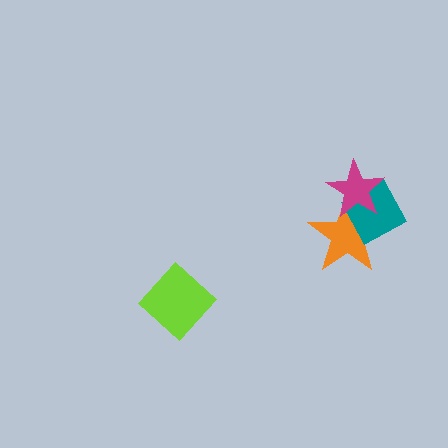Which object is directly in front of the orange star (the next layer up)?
The teal diamond is directly in front of the orange star.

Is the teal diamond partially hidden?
Yes, it is partially covered by another shape.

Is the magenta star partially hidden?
No, no other shape covers it.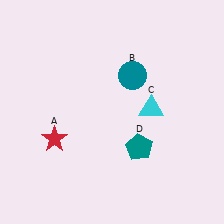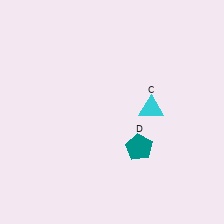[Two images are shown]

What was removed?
The red star (A), the teal circle (B) were removed in Image 2.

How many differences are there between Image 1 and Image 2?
There are 2 differences between the two images.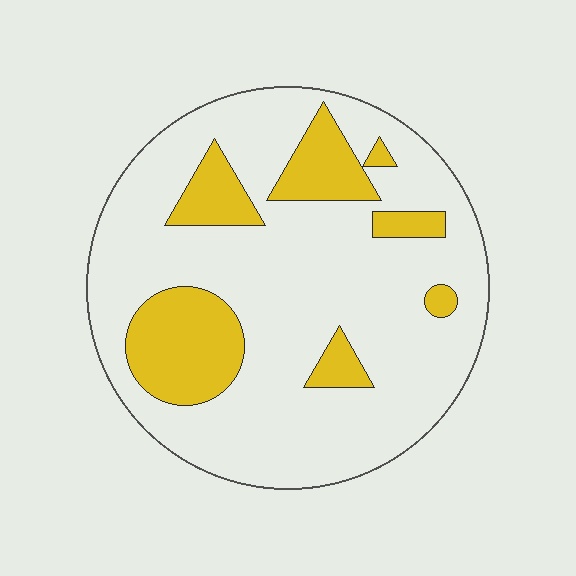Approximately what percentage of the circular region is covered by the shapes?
Approximately 20%.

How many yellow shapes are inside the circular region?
7.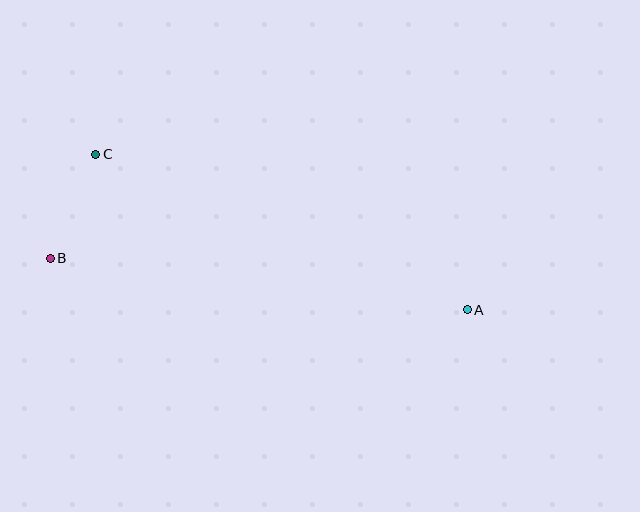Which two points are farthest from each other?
Points A and B are farthest from each other.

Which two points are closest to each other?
Points B and C are closest to each other.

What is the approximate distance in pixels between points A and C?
The distance between A and C is approximately 403 pixels.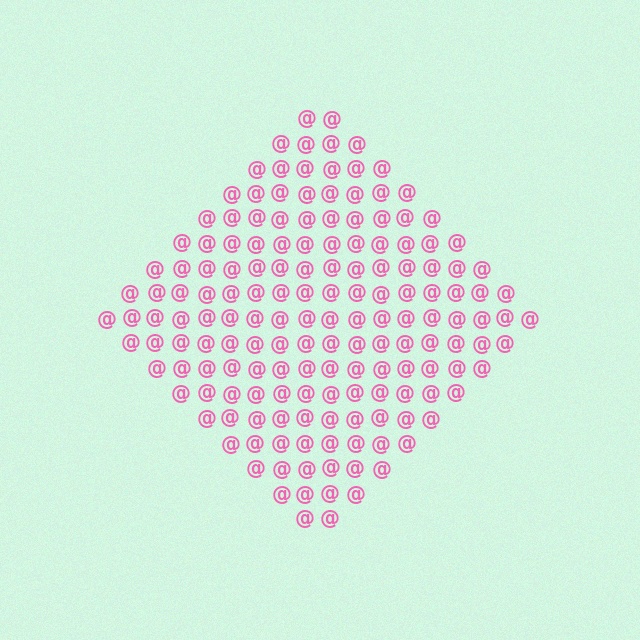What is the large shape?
The large shape is a diamond.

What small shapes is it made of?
It is made of small at signs.